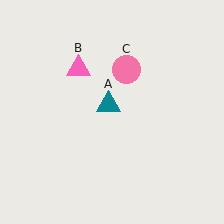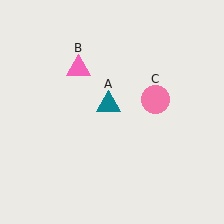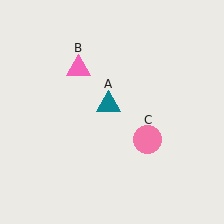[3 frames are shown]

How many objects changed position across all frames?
1 object changed position: pink circle (object C).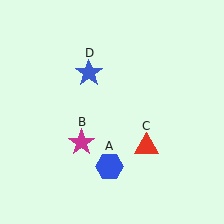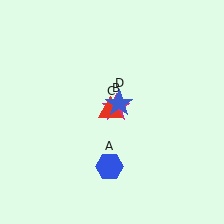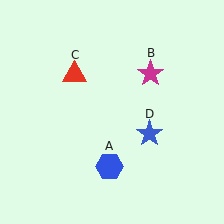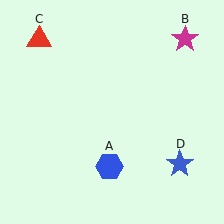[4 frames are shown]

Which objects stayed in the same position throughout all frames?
Blue hexagon (object A) remained stationary.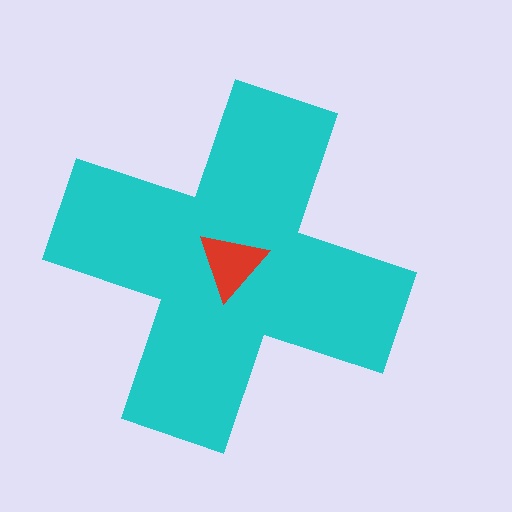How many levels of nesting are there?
2.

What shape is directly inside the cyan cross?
The red triangle.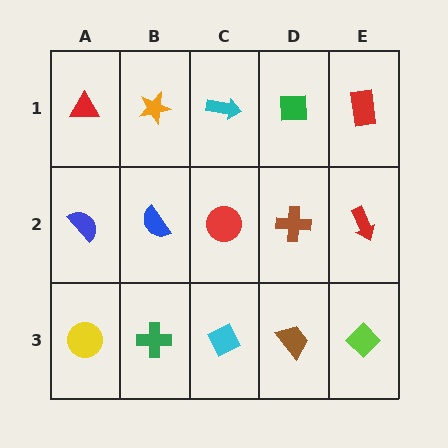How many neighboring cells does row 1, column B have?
3.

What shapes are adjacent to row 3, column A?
A blue semicircle (row 2, column A), a green cross (row 3, column B).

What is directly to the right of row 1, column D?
A red rectangle.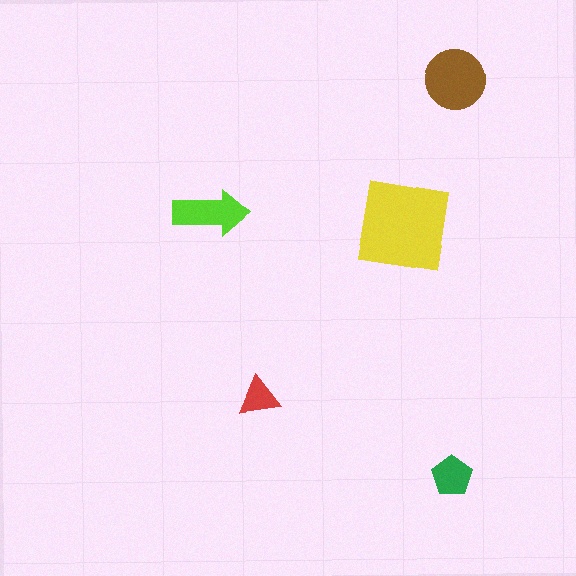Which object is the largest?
The yellow square.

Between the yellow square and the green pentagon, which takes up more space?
The yellow square.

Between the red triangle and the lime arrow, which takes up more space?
The lime arrow.